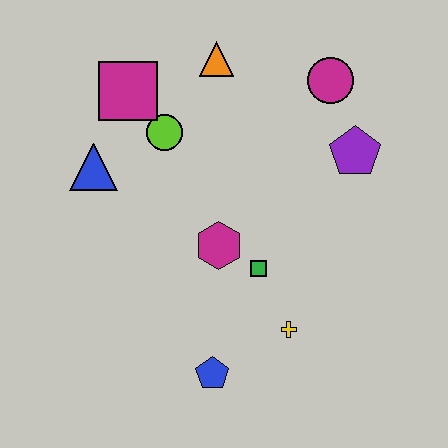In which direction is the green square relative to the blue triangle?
The green square is to the right of the blue triangle.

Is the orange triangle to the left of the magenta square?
No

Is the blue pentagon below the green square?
Yes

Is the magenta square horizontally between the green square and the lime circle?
No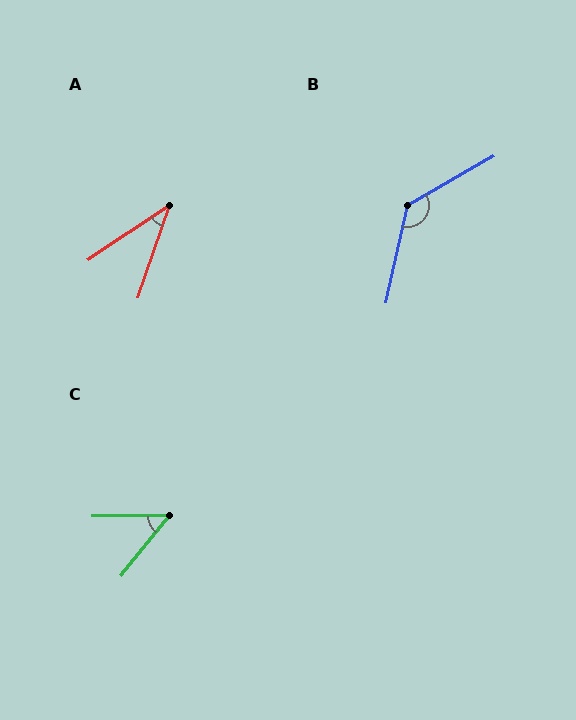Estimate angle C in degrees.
Approximately 51 degrees.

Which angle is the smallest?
A, at approximately 38 degrees.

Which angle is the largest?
B, at approximately 132 degrees.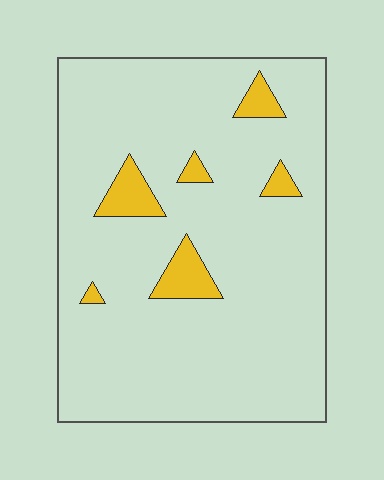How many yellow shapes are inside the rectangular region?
6.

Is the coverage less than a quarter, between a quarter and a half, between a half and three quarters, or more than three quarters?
Less than a quarter.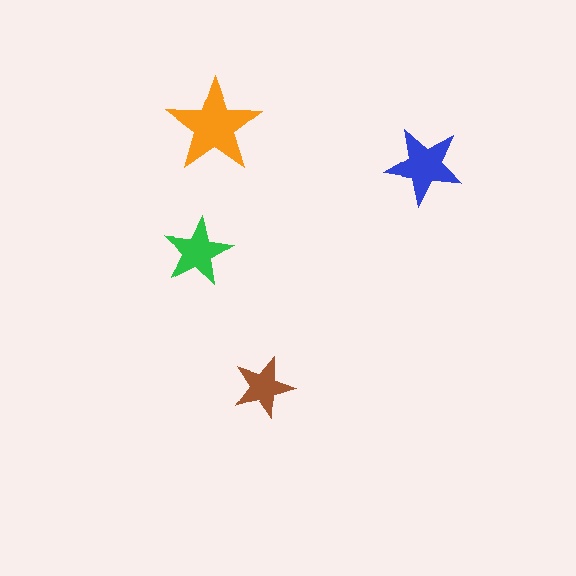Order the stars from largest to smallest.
the orange one, the blue one, the green one, the brown one.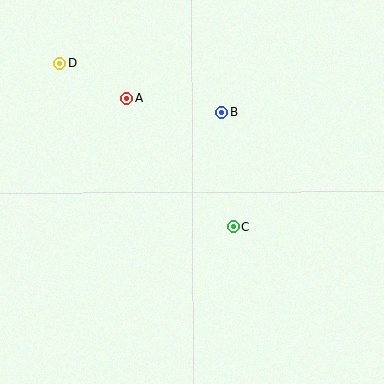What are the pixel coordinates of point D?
Point D is at (60, 63).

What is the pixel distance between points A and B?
The distance between A and B is 96 pixels.